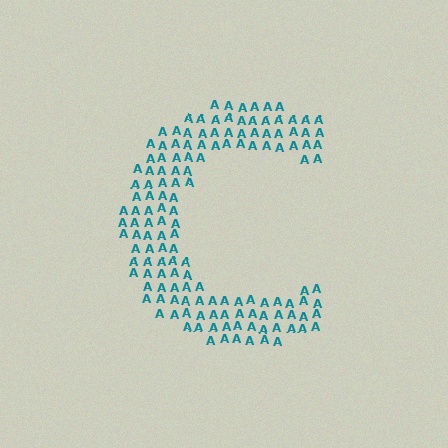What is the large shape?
The large shape is the letter C.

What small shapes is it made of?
It is made of small letter A's.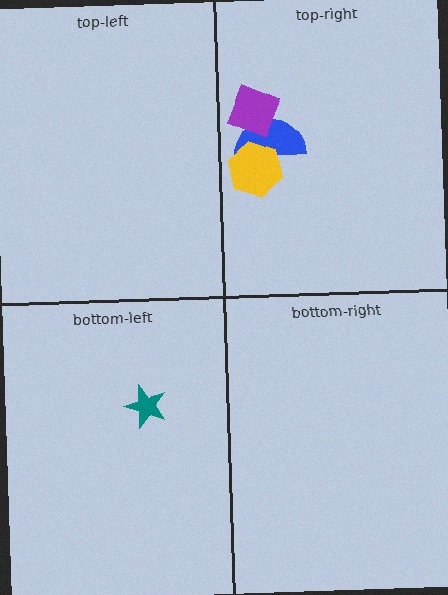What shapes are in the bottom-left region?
The teal star.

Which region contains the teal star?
The bottom-left region.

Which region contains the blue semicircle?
The top-right region.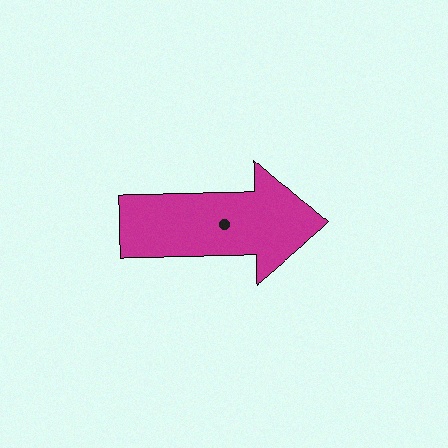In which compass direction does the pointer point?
East.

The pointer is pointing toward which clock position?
Roughly 3 o'clock.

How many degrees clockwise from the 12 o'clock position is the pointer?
Approximately 90 degrees.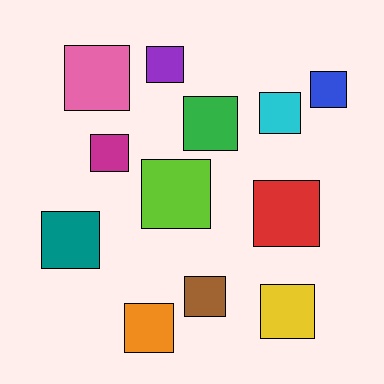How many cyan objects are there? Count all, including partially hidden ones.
There is 1 cyan object.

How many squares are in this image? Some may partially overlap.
There are 12 squares.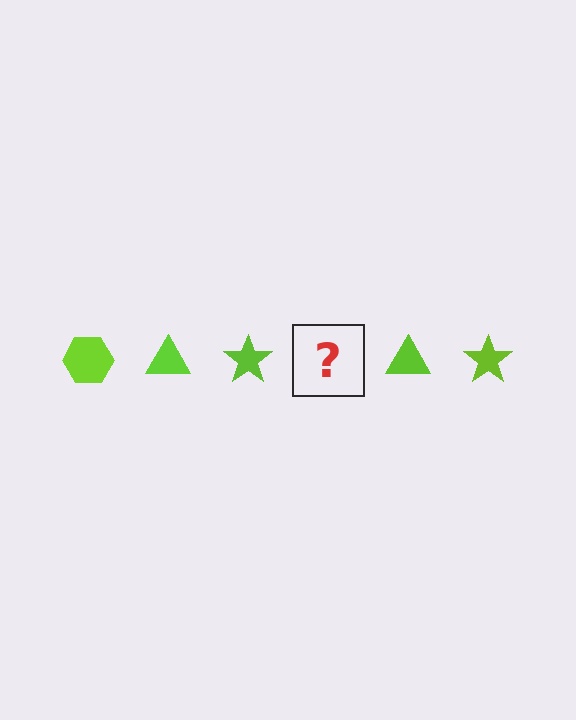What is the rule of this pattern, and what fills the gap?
The rule is that the pattern cycles through hexagon, triangle, star shapes in lime. The gap should be filled with a lime hexagon.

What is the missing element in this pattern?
The missing element is a lime hexagon.